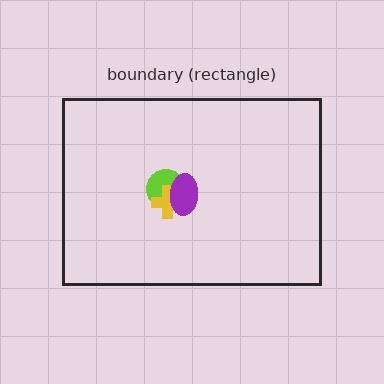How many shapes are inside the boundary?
3 inside, 0 outside.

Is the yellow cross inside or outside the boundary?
Inside.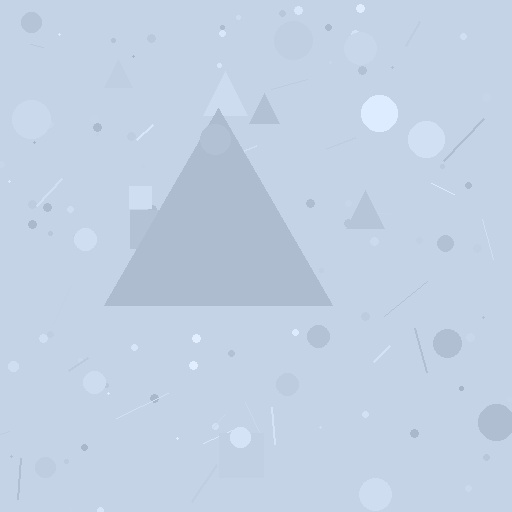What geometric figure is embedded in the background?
A triangle is embedded in the background.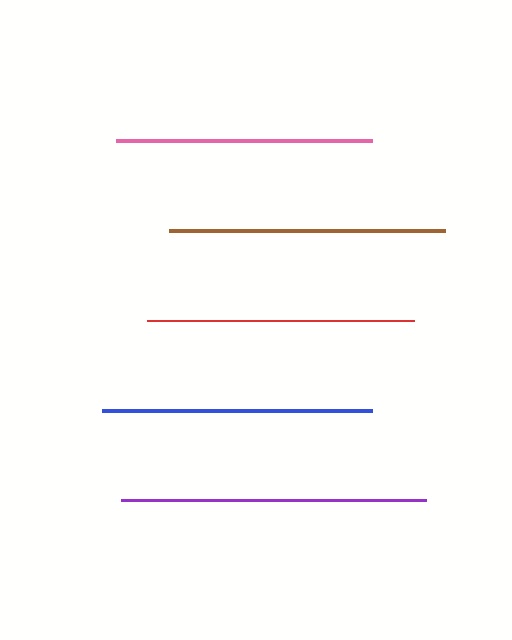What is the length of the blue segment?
The blue segment is approximately 270 pixels long.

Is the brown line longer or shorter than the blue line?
The brown line is longer than the blue line.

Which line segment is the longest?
The purple line is the longest at approximately 304 pixels.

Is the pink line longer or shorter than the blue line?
The blue line is longer than the pink line.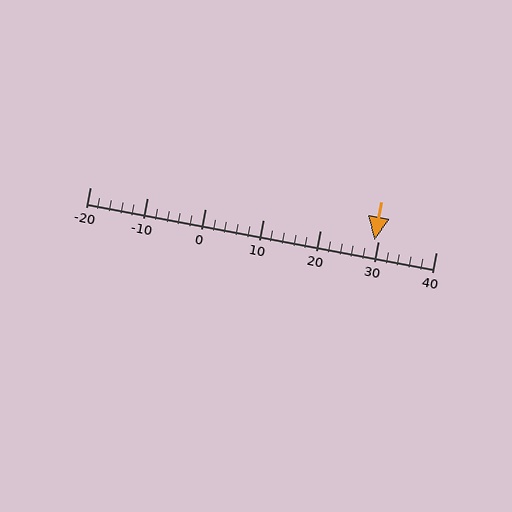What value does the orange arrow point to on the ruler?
The orange arrow points to approximately 29.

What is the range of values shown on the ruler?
The ruler shows values from -20 to 40.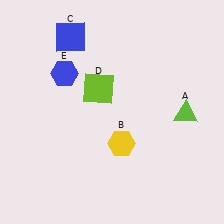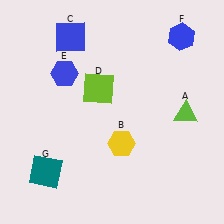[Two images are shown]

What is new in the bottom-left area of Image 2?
A teal square (G) was added in the bottom-left area of Image 2.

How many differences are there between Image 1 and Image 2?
There are 2 differences between the two images.